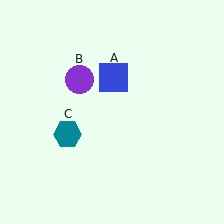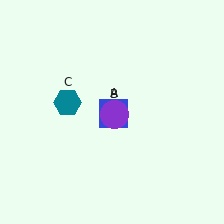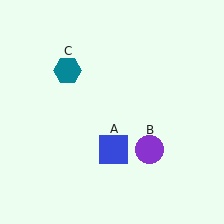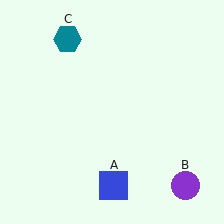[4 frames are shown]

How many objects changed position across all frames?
3 objects changed position: blue square (object A), purple circle (object B), teal hexagon (object C).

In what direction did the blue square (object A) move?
The blue square (object A) moved down.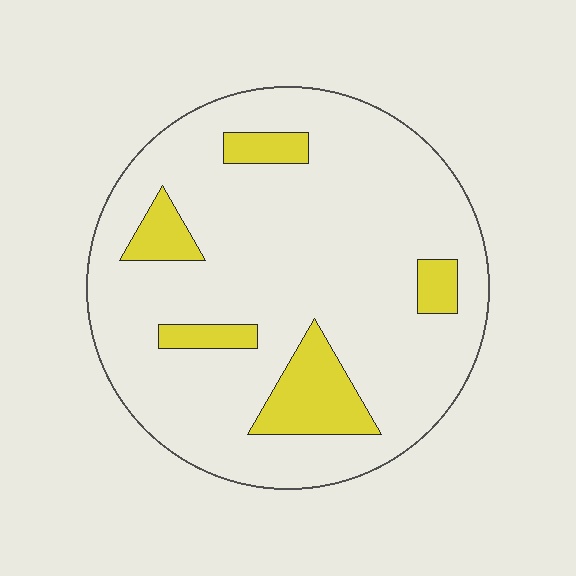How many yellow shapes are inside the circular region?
5.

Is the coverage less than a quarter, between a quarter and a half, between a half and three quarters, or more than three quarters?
Less than a quarter.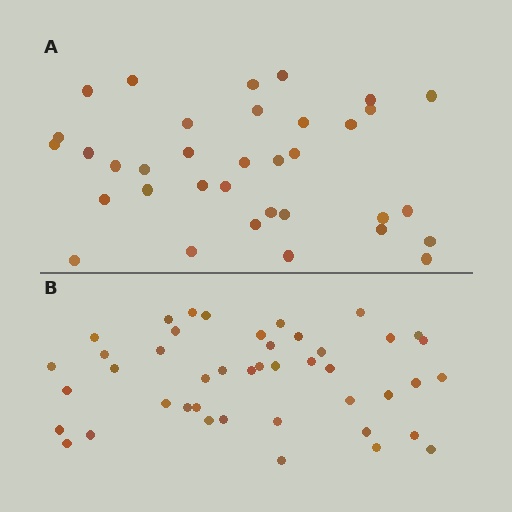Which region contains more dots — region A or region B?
Region B (the bottom region) has more dots.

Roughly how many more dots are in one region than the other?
Region B has roughly 8 or so more dots than region A.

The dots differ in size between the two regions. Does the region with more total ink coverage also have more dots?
No. Region A has more total ink coverage because its dots are larger, but region B actually contains more individual dots. Total area can be misleading — the number of items is what matters here.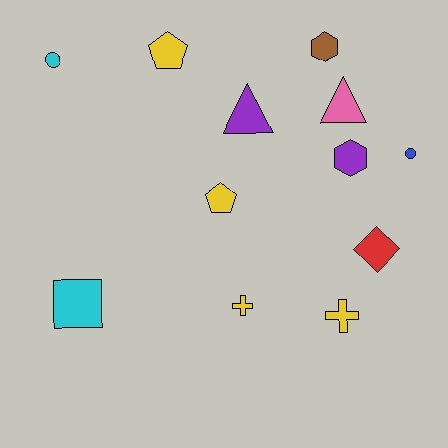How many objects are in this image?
There are 12 objects.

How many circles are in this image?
There are 2 circles.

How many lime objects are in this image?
There are no lime objects.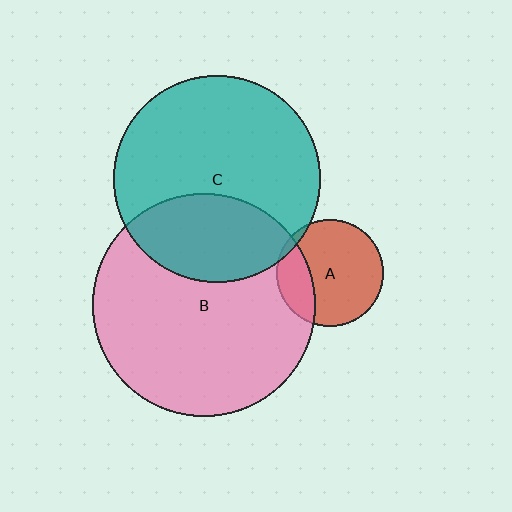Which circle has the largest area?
Circle B (pink).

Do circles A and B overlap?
Yes.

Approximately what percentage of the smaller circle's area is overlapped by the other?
Approximately 25%.